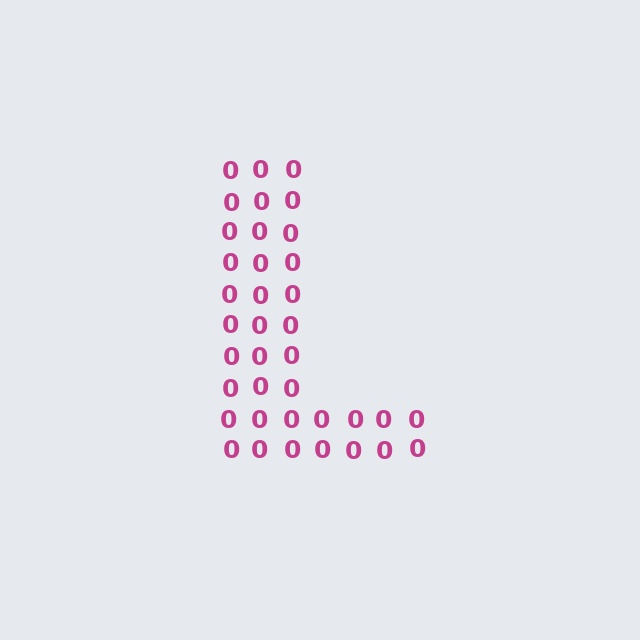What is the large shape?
The large shape is the letter L.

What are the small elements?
The small elements are digit 0's.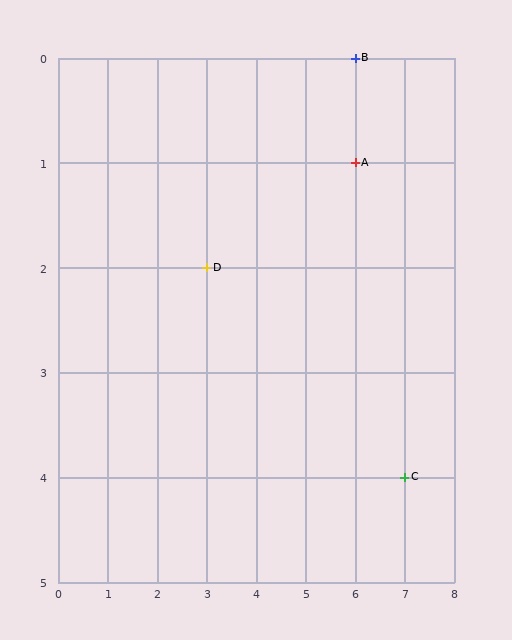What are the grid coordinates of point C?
Point C is at grid coordinates (7, 4).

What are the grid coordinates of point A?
Point A is at grid coordinates (6, 1).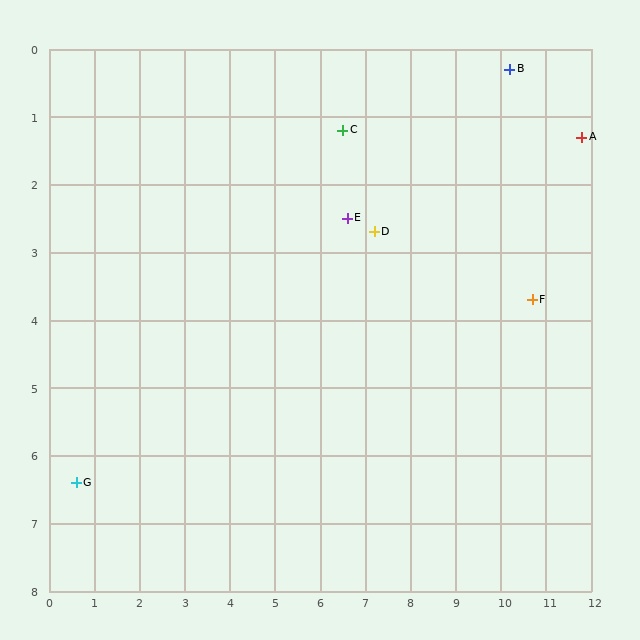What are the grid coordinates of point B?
Point B is at approximately (10.2, 0.3).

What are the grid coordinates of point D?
Point D is at approximately (7.2, 2.7).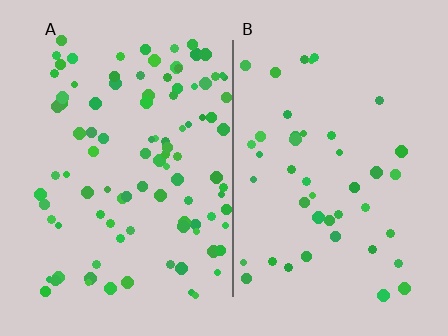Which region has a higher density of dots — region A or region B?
A (the left).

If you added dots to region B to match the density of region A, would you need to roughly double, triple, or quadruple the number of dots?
Approximately double.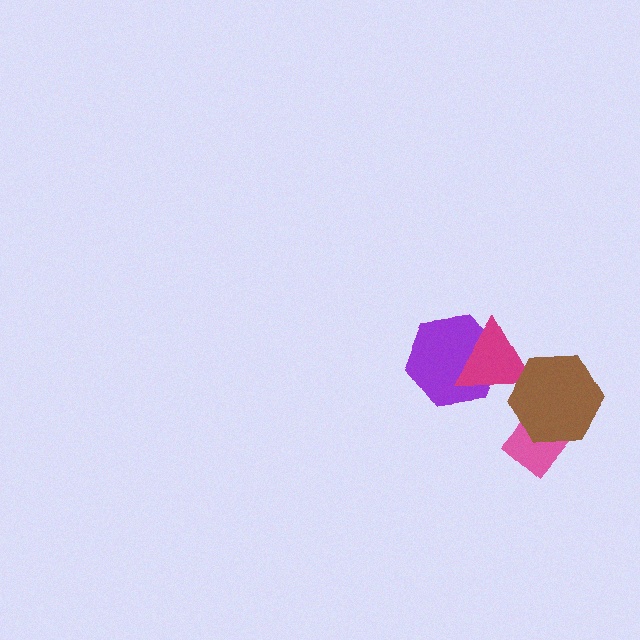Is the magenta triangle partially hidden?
Yes, it is partially covered by another shape.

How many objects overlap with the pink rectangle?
1 object overlaps with the pink rectangle.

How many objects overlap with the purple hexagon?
1 object overlaps with the purple hexagon.